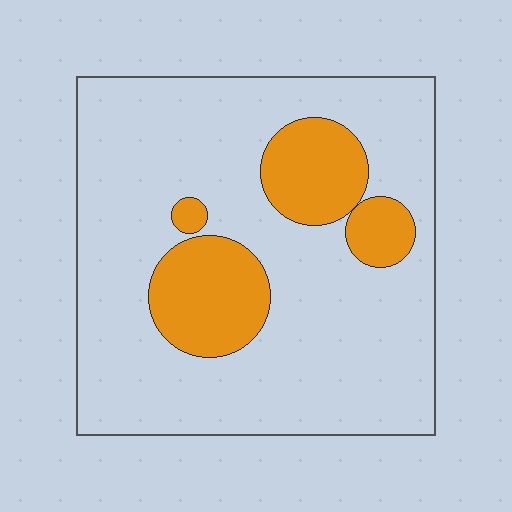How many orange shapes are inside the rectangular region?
4.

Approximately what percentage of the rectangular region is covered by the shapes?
Approximately 20%.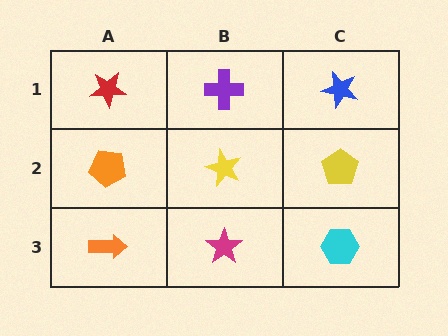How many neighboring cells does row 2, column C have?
3.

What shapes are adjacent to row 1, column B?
A yellow star (row 2, column B), a red star (row 1, column A), a blue star (row 1, column C).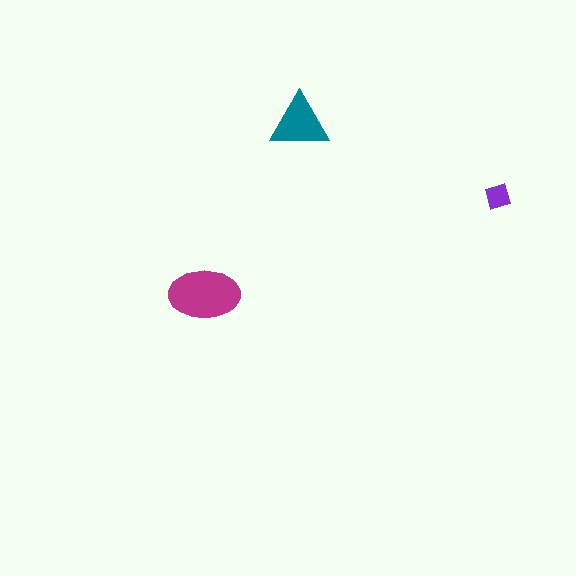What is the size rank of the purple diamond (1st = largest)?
3rd.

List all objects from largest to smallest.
The magenta ellipse, the teal triangle, the purple diamond.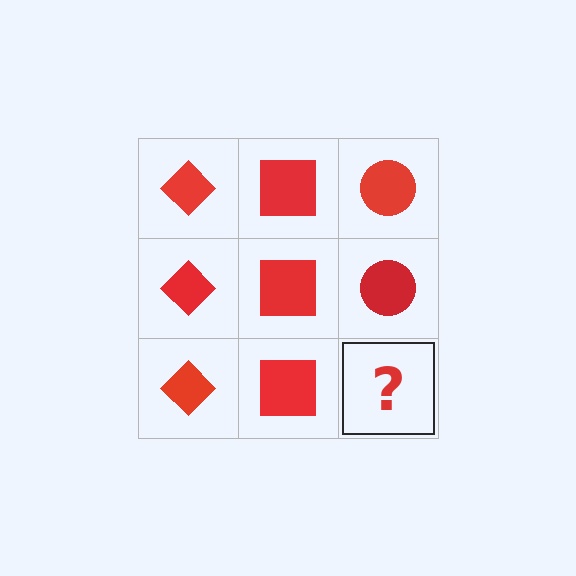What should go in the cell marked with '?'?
The missing cell should contain a red circle.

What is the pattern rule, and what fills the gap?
The rule is that each column has a consistent shape. The gap should be filled with a red circle.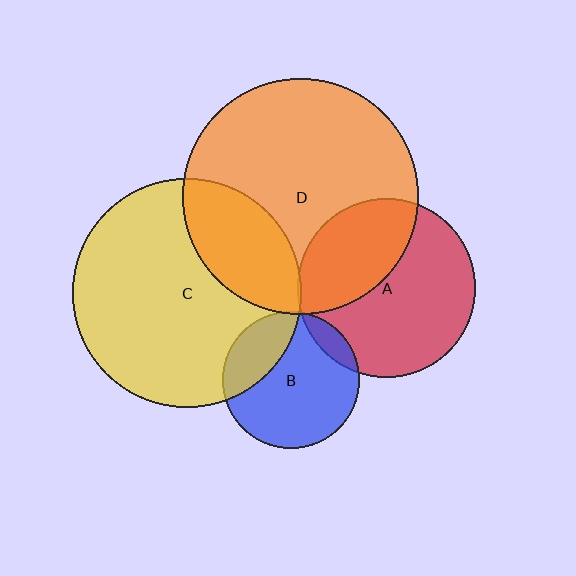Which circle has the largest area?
Circle D (orange).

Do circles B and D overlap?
Yes.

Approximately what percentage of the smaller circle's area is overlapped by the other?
Approximately 5%.